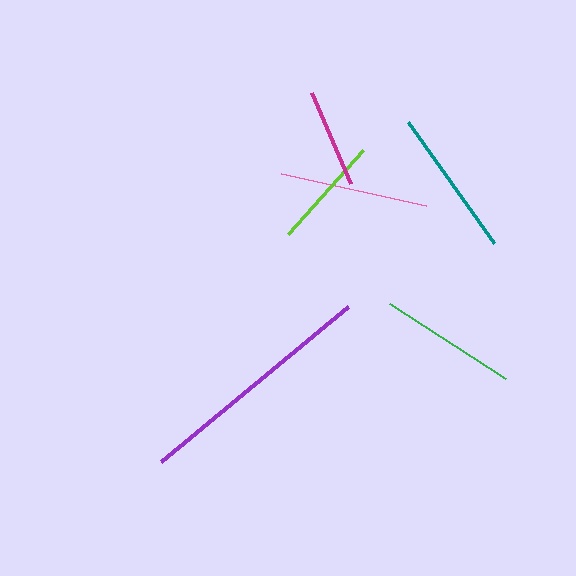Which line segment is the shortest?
The magenta line is the shortest at approximately 99 pixels.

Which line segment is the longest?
The purple line is the longest at approximately 243 pixels.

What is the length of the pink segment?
The pink segment is approximately 149 pixels long.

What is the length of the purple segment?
The purple segment is approximately 243 pixels long.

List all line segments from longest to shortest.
From longest to shortest: purple, pink, teal, green, lime, magenta.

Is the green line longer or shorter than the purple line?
The purple line is longer than the green line.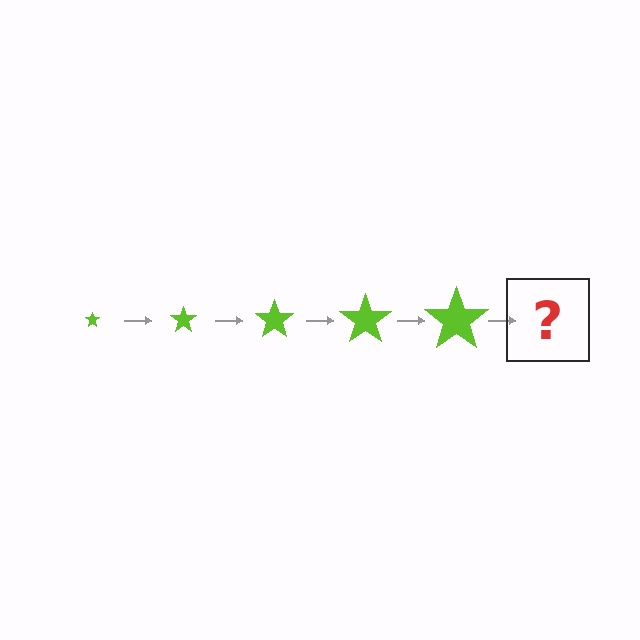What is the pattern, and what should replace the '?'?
The pattern is that the star gets progressively larger each step. The '?' should be a lime star, larger than the previous one.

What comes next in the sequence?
The next element should be a lime star, larger than the previous one.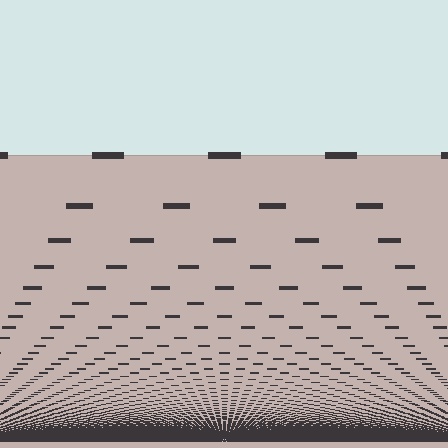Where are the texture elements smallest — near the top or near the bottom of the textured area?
Near the bottom.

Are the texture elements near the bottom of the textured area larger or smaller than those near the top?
Smaller. The gradient is inverted — elements near the bottom are smaller and denser.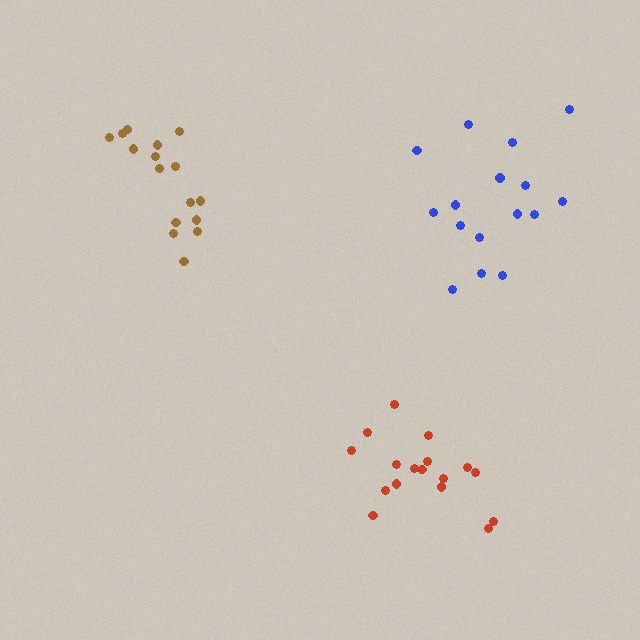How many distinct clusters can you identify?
There are 3 distinct clusters.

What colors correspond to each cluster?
The clusters are colored: brown, red, blue.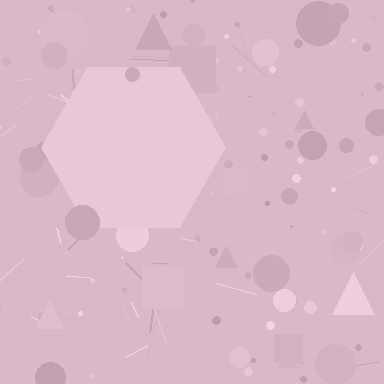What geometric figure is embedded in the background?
A hexagon is embedded in the background.